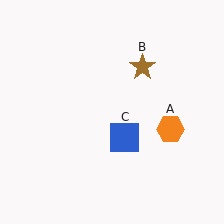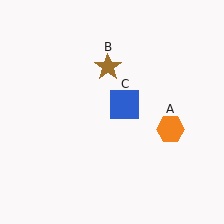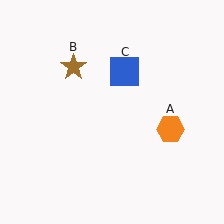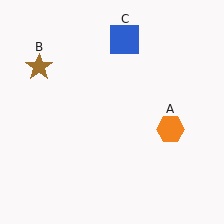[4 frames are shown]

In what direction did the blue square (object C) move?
The blue square (object C) moved up.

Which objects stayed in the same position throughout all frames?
Orange hexagon (object A) remained stationary.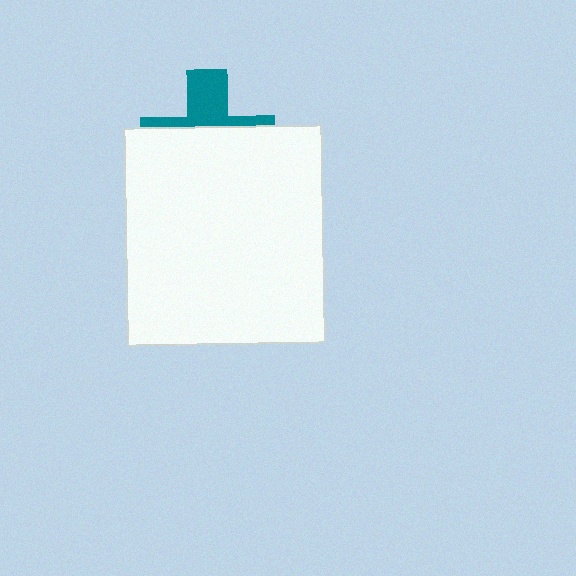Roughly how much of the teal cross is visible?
A small part of it is visible (roughly 36%).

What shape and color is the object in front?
The object in front is a white rectangle.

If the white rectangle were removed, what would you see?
You would see the complete teal cross.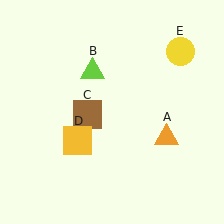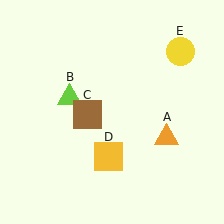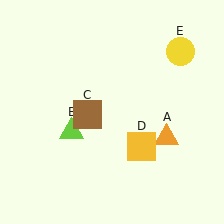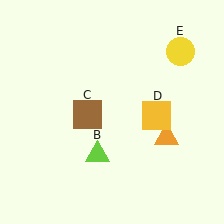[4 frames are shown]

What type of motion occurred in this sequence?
The lime triangle (object B), yellow square (object D) rotated counterclockwise around the center of the scene.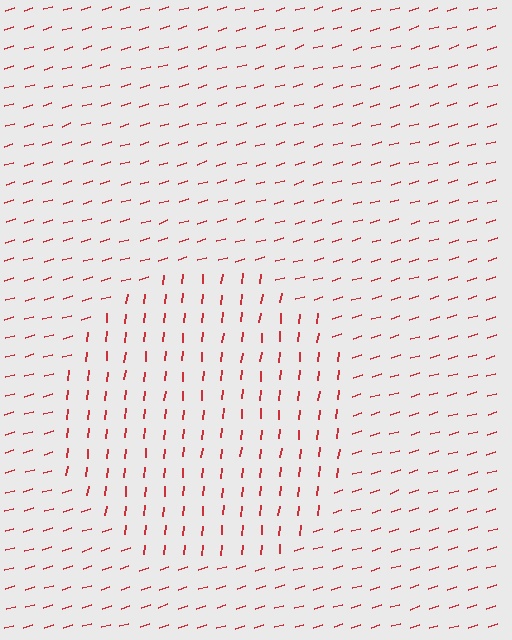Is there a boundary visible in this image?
Yes, there is a texture boundary formed by a change in line orientation.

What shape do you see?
I see a circle.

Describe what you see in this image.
The image is filled with small red line segments. A circle region in the image has lines oriented differently from the surrounding lines, creating a visible texture boundary.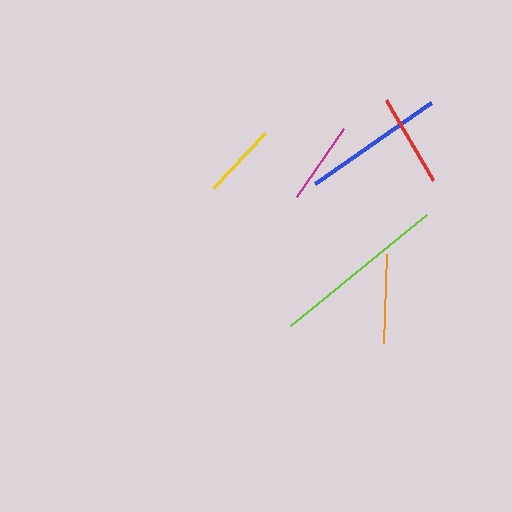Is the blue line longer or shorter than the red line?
The blue line is longer than the red line.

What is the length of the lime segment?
The lime segment is approximately 176 pixels long.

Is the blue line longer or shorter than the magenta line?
The blue line is longer than the magenta line.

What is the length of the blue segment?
The blue segment is approximately 141 pixels long.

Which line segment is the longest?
The lime line is the longest at approximately 176 pixels.